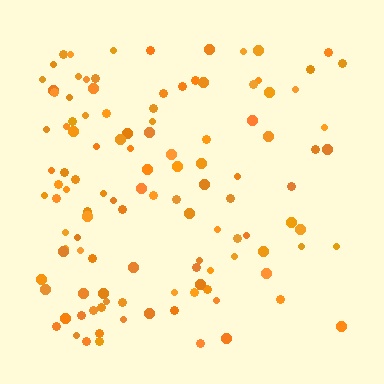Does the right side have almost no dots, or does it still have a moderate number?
Still a moderate number, just noticeably fewer than the left.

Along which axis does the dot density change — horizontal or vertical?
Horizontal.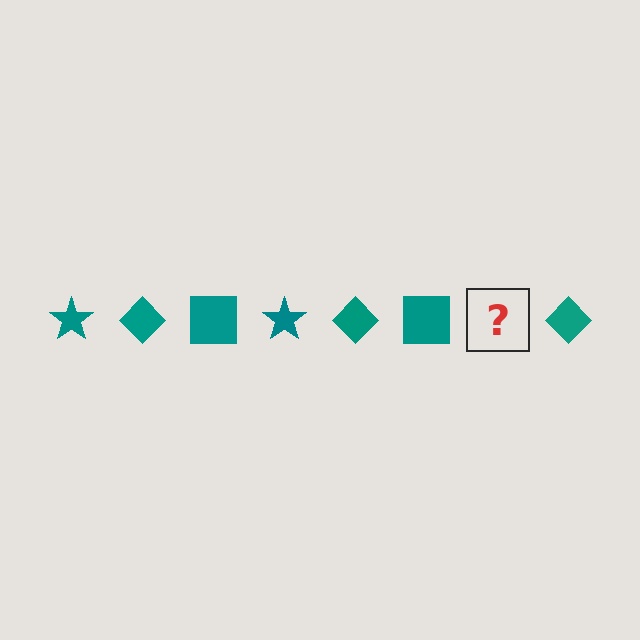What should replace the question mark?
The question mark should be replaced with a teal star.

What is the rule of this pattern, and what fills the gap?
The rule is that the pattern cycles through star, diamond, square shapes in teal. The gap should be filled with a teal star.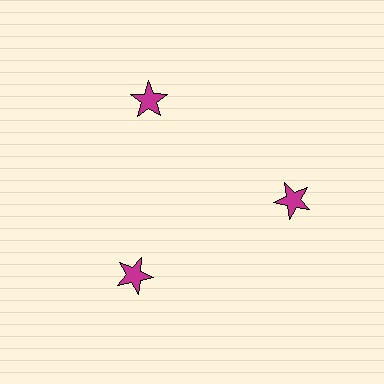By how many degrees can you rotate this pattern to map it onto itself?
The pattern maps onto itself every 120 degrees of rotation.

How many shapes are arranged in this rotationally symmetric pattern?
There are 3 shapes, arranged in 3 groups of 1.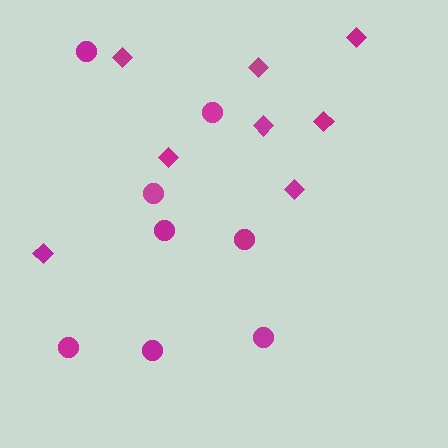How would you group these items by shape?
There are 2 groups: one group of circles (8) and one group of diamonds (8).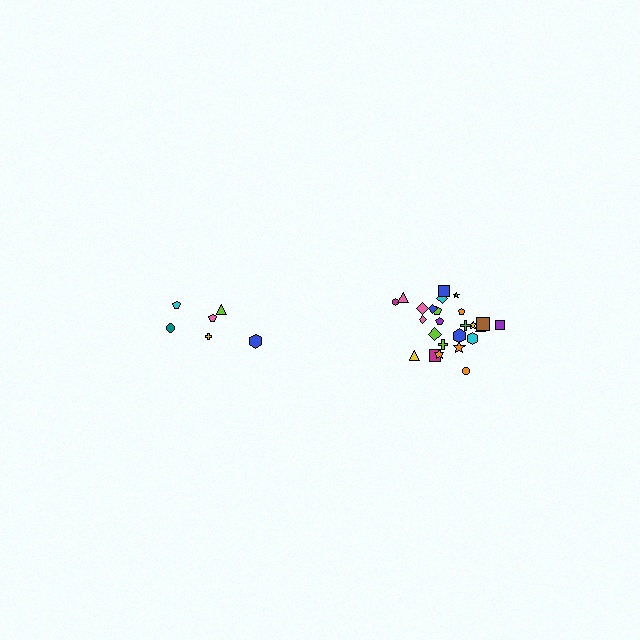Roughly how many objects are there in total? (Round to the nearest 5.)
Roughly 30 objects in total.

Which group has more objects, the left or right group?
The right group.